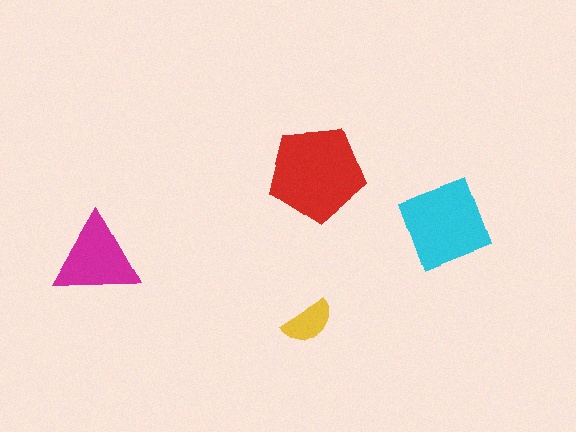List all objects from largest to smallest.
The red pentagon, the cyan diamond, the magenta triangle, the yellow semicircle.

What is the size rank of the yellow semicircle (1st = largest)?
4th.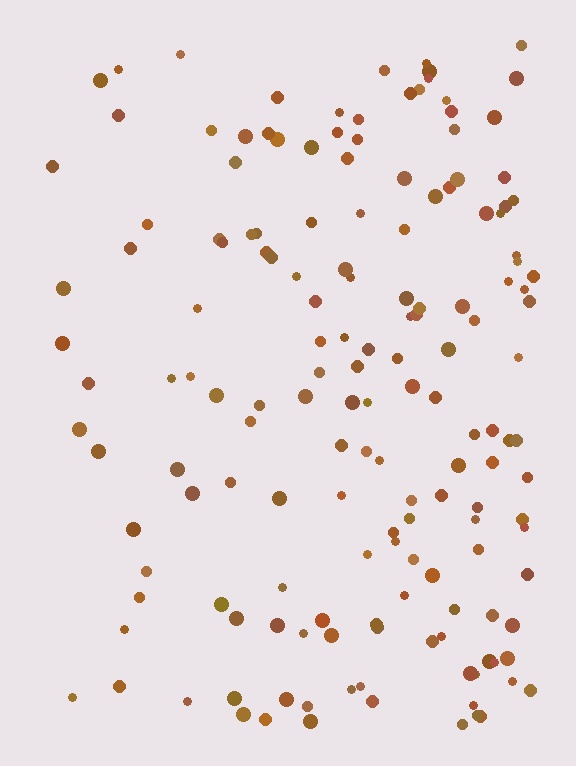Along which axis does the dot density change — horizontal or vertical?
Horizontal.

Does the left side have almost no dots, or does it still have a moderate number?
Still a moderate number, just noticeably fewer than the right.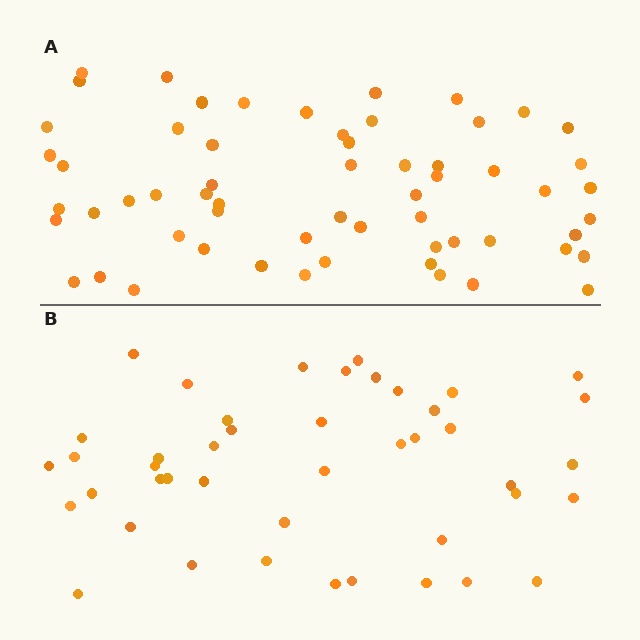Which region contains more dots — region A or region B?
Region A (the top region) has more dots.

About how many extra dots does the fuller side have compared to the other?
Region A has approximately 15 more dots than region B.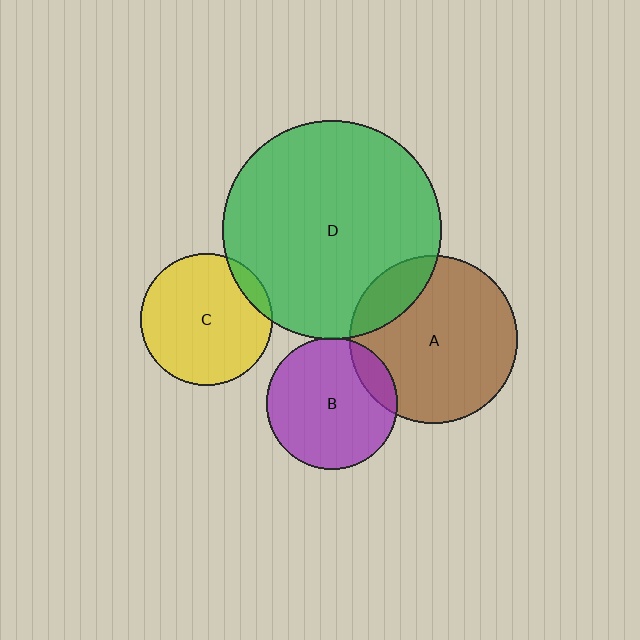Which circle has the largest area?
Circle D (green).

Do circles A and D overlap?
Yes.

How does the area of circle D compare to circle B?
Approximately 2.8 times.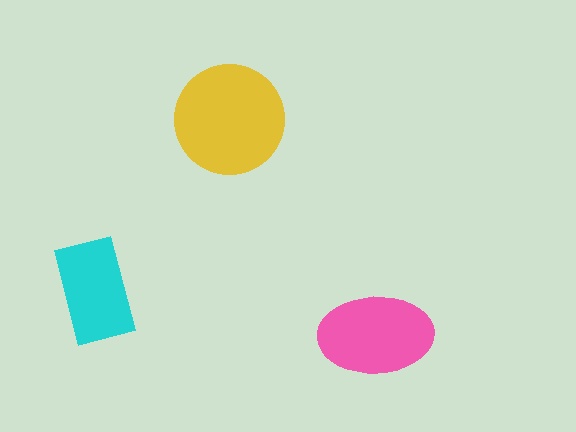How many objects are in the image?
There are 3 objects in the image.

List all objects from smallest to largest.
The cyan rectangle, the pink ellipse, the yellow circle.